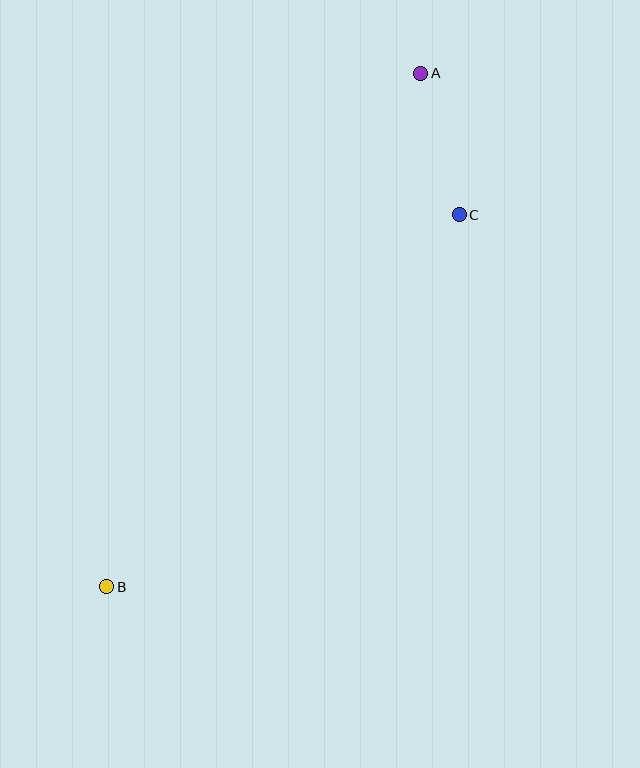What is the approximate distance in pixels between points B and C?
The distance between B and C is approximately 512 pixels.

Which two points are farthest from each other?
Points A and B are farthest from each other.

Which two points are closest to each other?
Points A and C are closest to each other.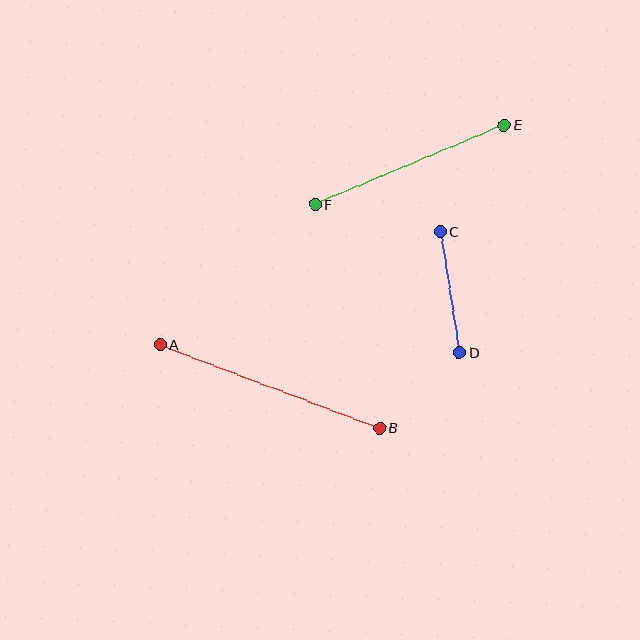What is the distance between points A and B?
The distance is approximately 235 pixels.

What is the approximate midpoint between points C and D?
The midpoint is at approximately (450, 292) pixels.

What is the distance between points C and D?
The distance is approximately 122 pixels.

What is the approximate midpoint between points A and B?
The midpoint is at approximately (270, 386) pixels.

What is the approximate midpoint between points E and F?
The midpoint is at approximately (410, 165) pixels.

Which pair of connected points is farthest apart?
Points A and B are farthest apart.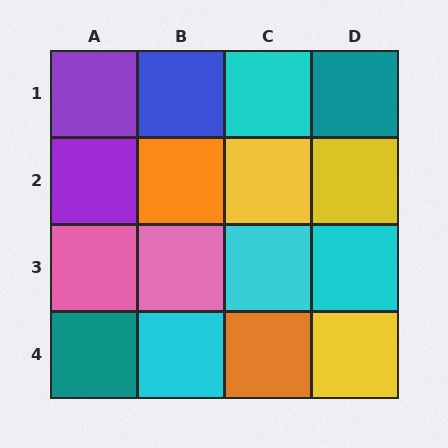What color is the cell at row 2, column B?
Orange.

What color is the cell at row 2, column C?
Yellow.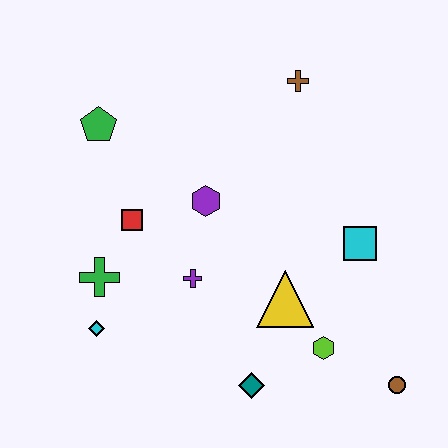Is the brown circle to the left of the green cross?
No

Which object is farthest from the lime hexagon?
The green pentagon is farthest from the lime hexagon.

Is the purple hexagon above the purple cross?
Yes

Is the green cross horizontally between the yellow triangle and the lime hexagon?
No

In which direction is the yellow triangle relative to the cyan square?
The yellow triangle is to the left of the cyan square.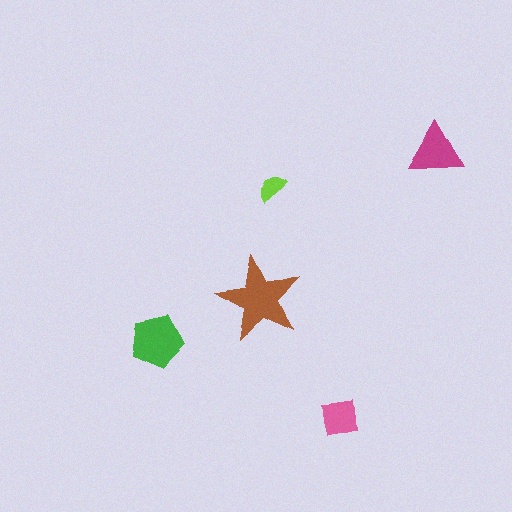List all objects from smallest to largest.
The lime semicircle, the pink square, the magenta triangle, the green pentagon, the brown star.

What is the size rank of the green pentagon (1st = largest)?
2nd.